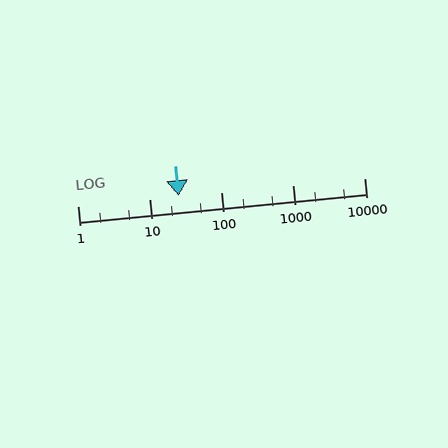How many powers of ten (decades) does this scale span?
The scale spans 4 decades, from 1 to 10000.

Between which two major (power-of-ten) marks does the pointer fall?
The pointer is between 10 and 100.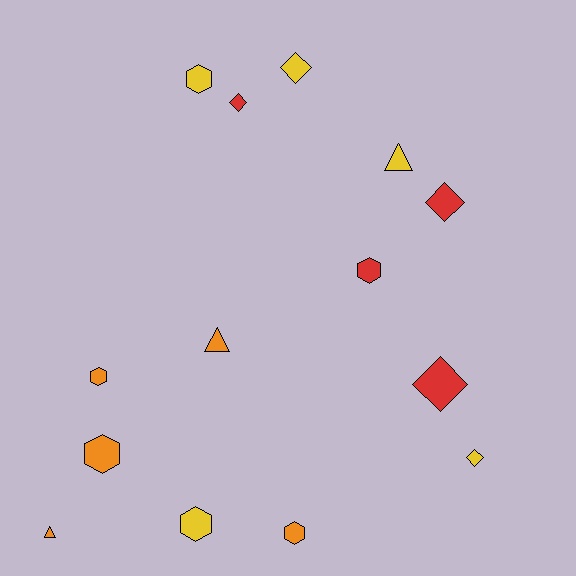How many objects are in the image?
There are 14 objects.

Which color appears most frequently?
Orange, with 5 objects.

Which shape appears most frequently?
Hexagon, with 6 objects.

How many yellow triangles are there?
There is 1 yellow triangle.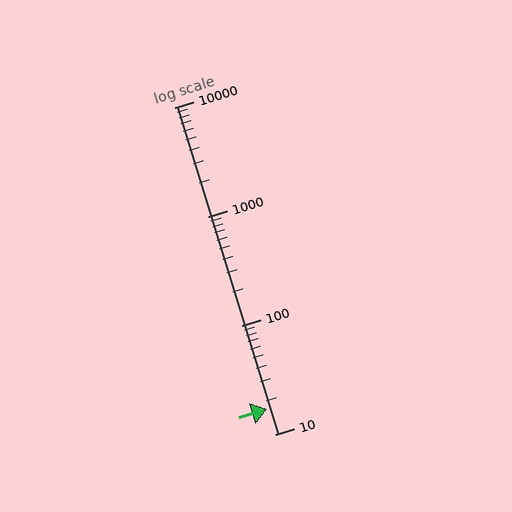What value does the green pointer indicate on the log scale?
The pointer indicates approximately 17.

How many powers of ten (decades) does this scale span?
The scale spans 3 decades, from 10 to 10000.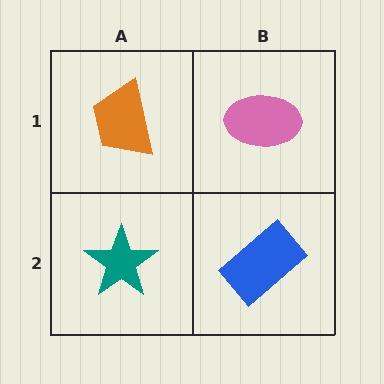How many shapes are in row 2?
2 shapes.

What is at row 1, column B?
A pink ellipse.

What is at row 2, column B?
A blue rectangle.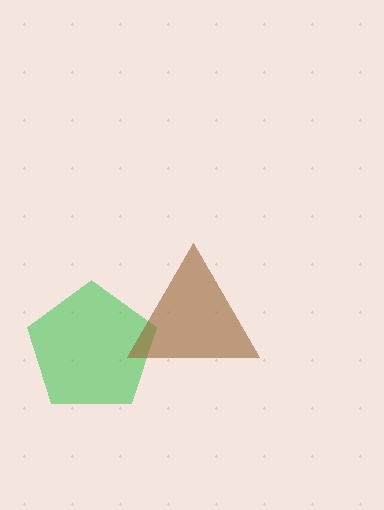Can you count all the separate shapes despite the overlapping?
Yes, there are 2 separate shapes.